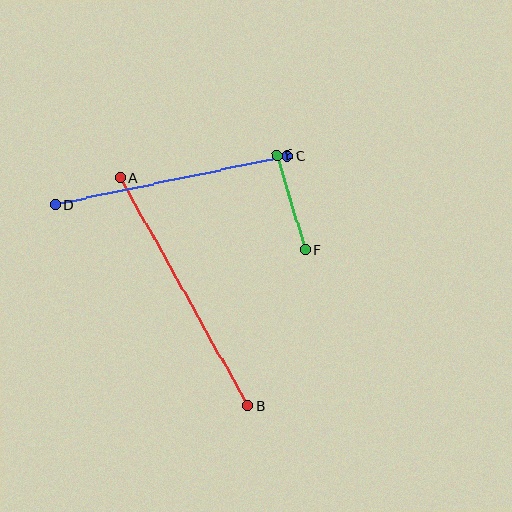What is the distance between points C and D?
The distance is approximately 237 pixels.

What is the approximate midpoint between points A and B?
The midpoint is at approximately (184, 292) pixels.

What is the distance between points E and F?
The distance is approximately 99 pixels.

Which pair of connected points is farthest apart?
Points A and B are farthest apart.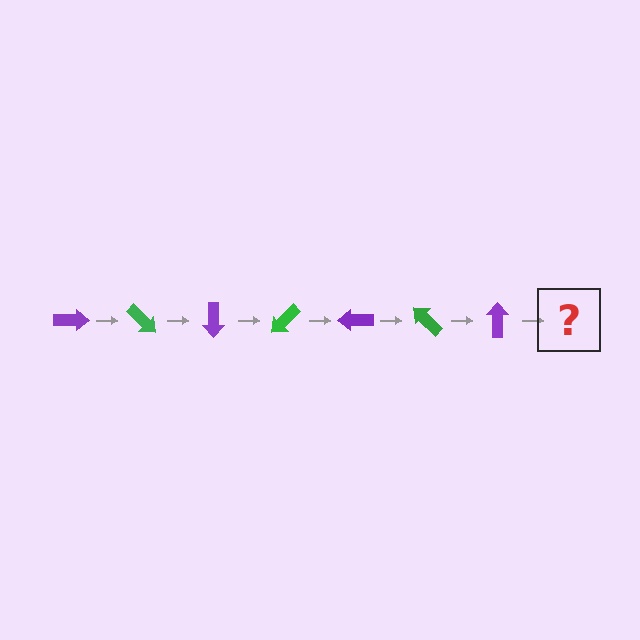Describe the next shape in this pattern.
It should be a green arrow, rotated 315 degrees from the start.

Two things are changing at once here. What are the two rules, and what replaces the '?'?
The two rules are that it rotates 45 degrees each step and the color cycles through purple and green. The '?' should be a green arrow, rotated 315 degrees from the start.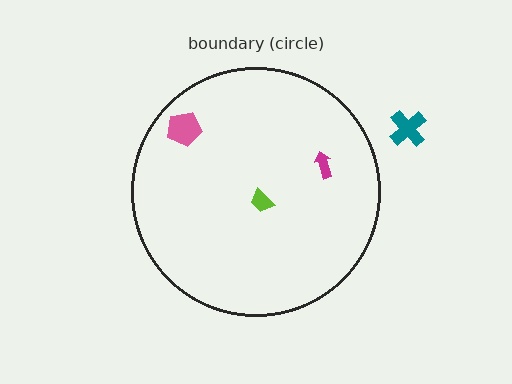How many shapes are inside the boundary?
3 inside, 1 outside.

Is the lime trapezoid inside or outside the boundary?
Inside.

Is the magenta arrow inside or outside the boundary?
Inside.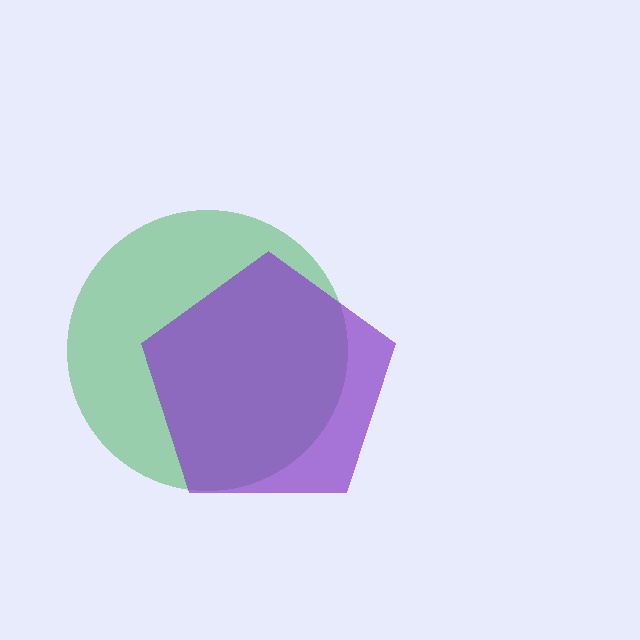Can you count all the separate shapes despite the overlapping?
Yes, there are 2 separate shapes.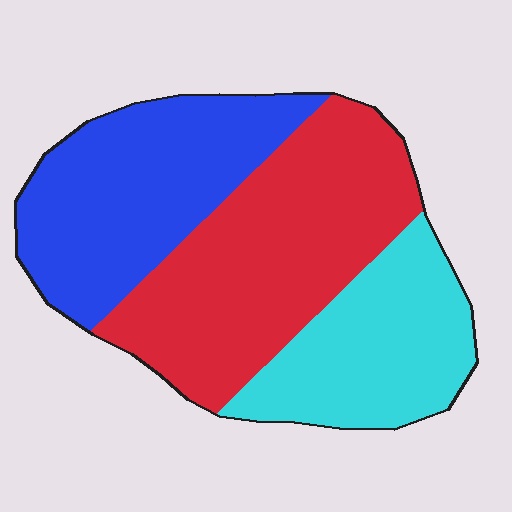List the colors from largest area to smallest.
From largest to smallest: red, blue, cyan.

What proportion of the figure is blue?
Blue takes up between a quarter and a half of the figure.